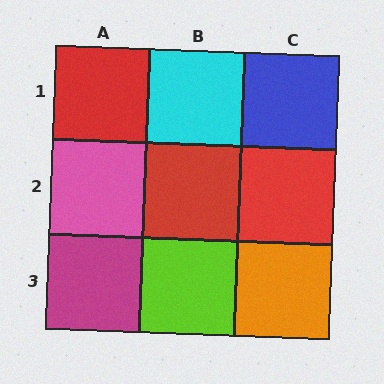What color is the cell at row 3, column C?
Orange.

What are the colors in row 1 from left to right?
Red, cyan, blue.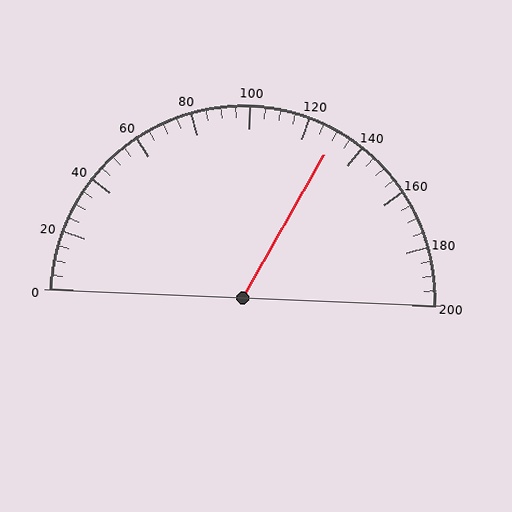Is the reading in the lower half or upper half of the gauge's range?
The reading is in the upper half of the range (0 to 200).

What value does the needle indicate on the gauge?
The needle indicates approximately 130.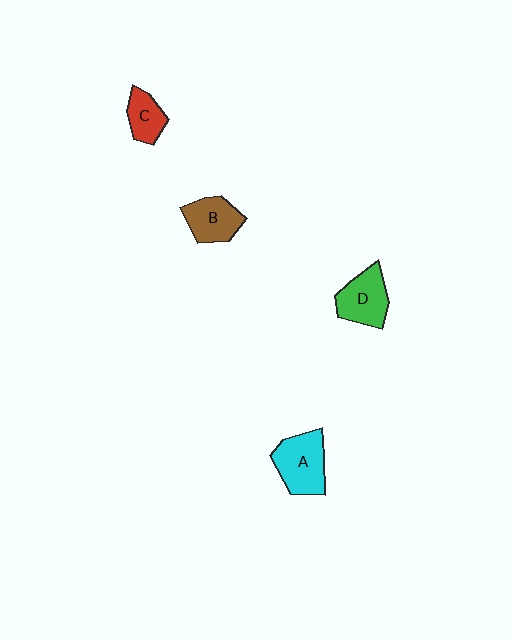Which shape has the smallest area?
Shape C (red).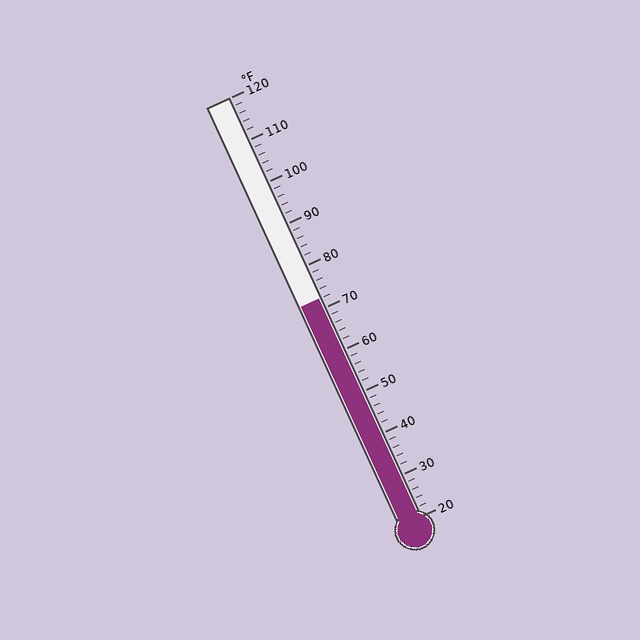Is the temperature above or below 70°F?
The temperature is above 70°F.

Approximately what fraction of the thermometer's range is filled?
The thermometer is filled to approximately 50% of its range.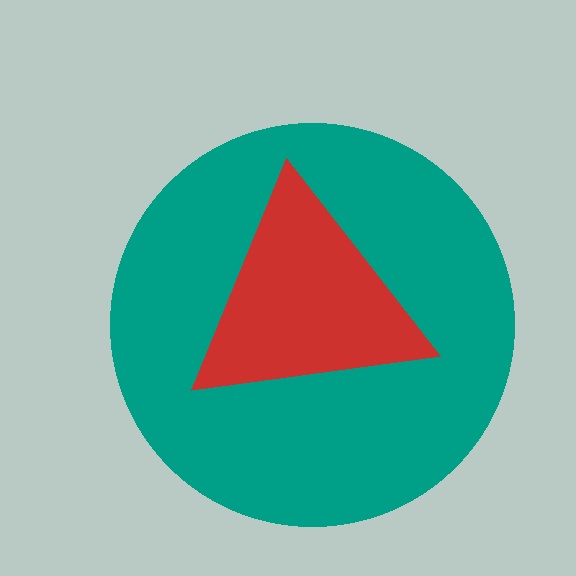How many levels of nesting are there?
2.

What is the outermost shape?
The teal circle.